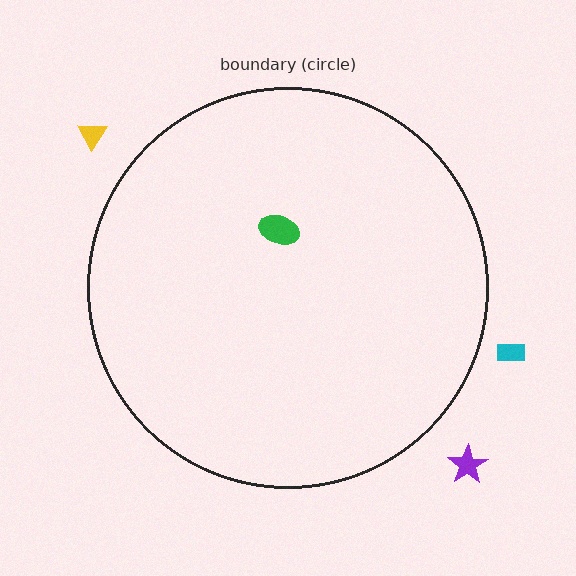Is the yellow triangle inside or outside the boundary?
Outside.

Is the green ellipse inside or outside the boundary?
Inside.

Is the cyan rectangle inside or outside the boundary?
Outside.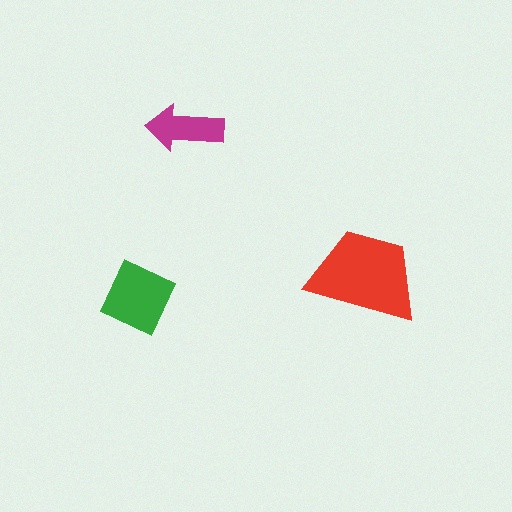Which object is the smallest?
The magenta arrow.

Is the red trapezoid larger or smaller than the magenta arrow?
Larger.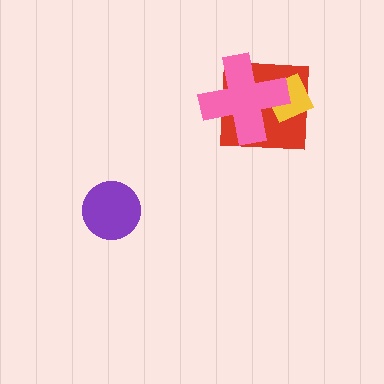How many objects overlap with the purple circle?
0 objects overlap with the purple circle.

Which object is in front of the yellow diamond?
The pink cross is in front of the yellow diamond.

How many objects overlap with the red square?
2 objects overlap with the red square.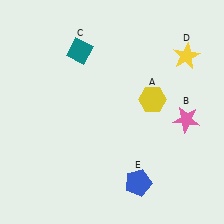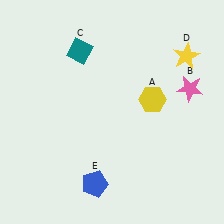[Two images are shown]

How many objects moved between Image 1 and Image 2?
2 objects moved between the two images.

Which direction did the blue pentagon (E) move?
The blue pentagon (E) moved left.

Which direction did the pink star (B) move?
The pink star (B) moved up.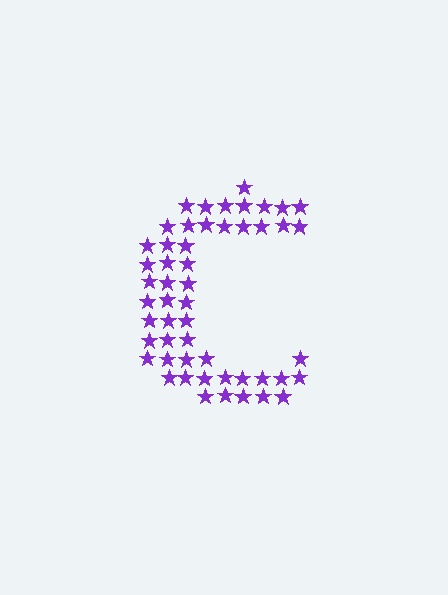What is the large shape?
The large shape is the letter C.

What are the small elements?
The small elements are stars.